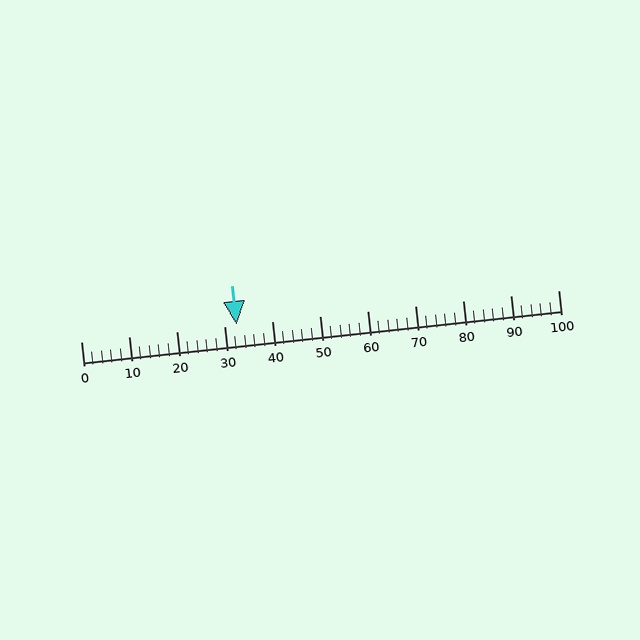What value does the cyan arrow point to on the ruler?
The cyan arrow points to approximately 33.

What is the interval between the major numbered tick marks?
The major tick marks are spaced 10 units apart.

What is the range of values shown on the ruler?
The ruler shows values from 0 to 100.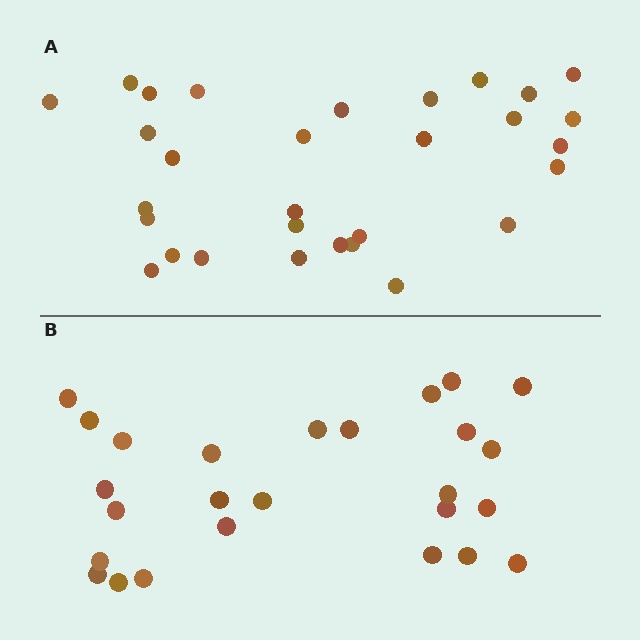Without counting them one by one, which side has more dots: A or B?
Region A (the top region) has more dots.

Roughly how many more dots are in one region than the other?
Region A has about 4 more dots than region B.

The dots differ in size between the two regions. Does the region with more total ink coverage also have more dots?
No. Region B has more total ink coverage because its dots are larger, but region A actually contains more individual dots. Total area can be misleading — the number of items is what matters here.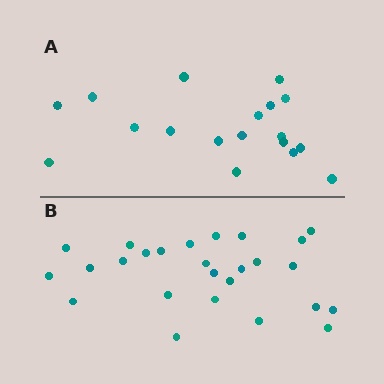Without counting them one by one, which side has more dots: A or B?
Region B (the bottom region) has more dots.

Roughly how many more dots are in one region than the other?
Region B has roughly 8 or so more dots than region A.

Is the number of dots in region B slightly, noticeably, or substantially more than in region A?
Region B has noticeably more, but not dramatically so. The ratio is roughly 1.4 to 1.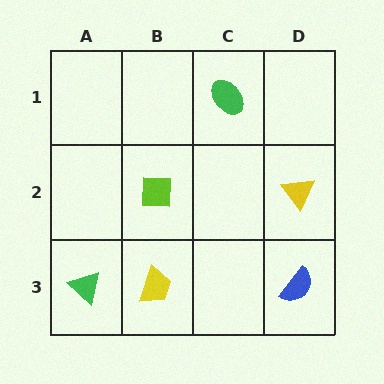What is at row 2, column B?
A lime square.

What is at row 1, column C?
A green ellipse.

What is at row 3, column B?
A yellow trapezoid.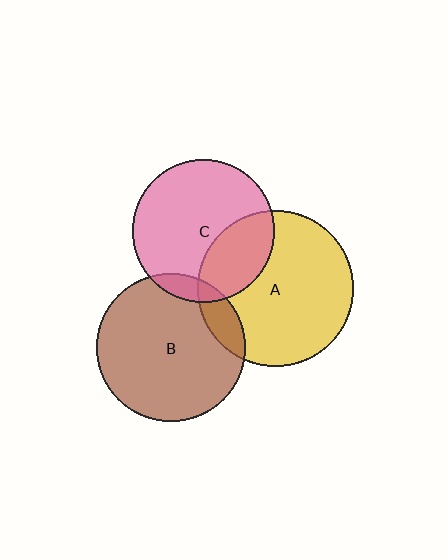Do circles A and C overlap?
Yes.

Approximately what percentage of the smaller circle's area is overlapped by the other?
Approximately 30%.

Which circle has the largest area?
Circle A (yellow).